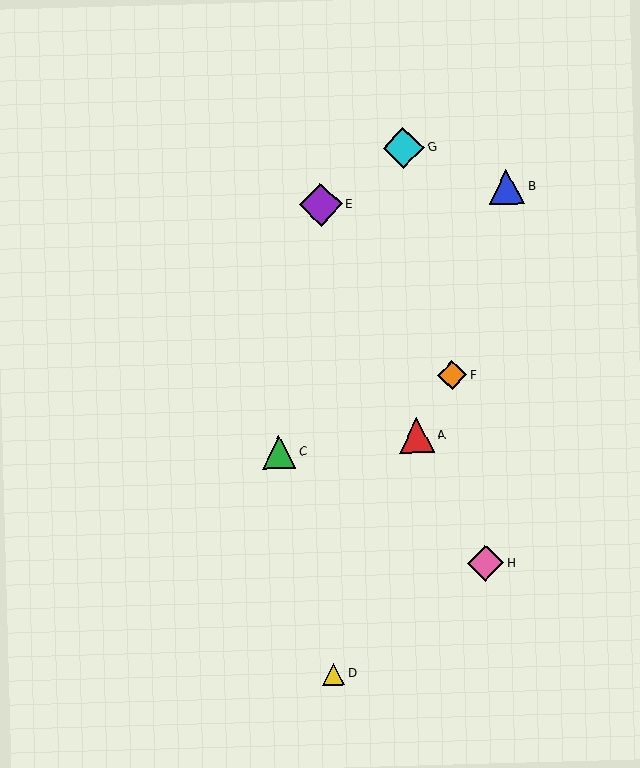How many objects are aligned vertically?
2 objects (D, E) are aligned vertically.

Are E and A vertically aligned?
No, E is at x≈321 and A is at x≈416.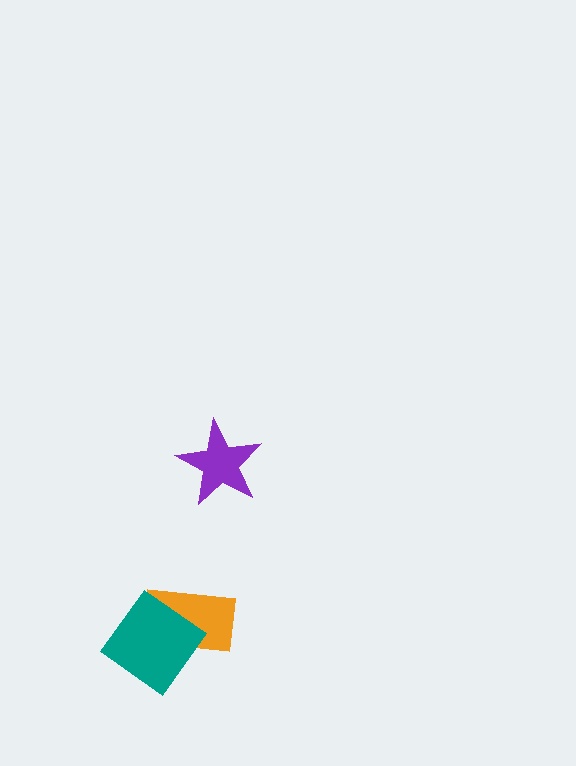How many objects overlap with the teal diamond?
1 object overlaps with the teal diamond.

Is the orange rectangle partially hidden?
Yes, it is partially covered by another shape.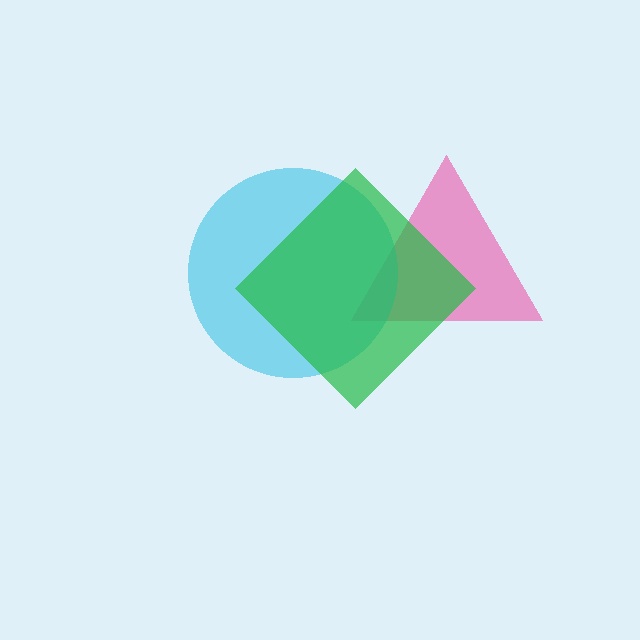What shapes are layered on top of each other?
The layered shapes are: a pink triangle, a cyan circle, a green diamond.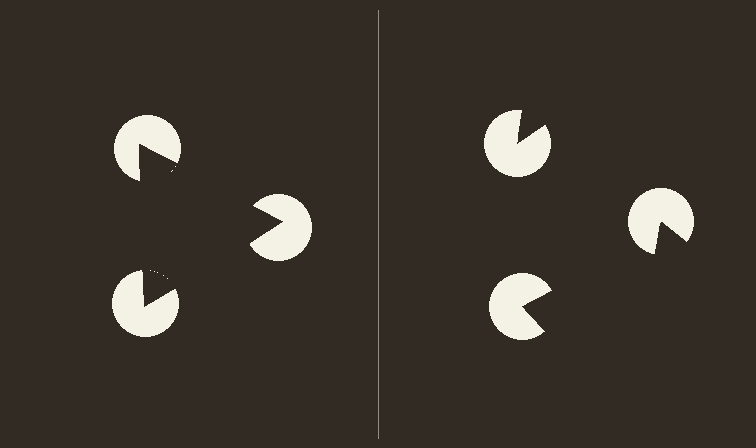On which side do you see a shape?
An illusory triangle appears on the left side. On the right side the wedge cuts are rotated, so no coherent shape forms.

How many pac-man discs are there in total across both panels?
6 — 3 on each side.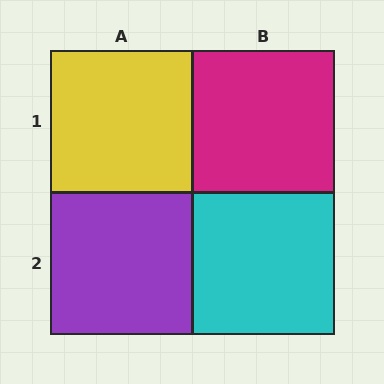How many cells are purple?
1 cell is purple.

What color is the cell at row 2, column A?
Purple.